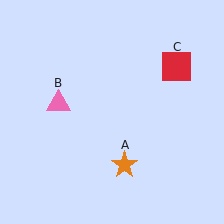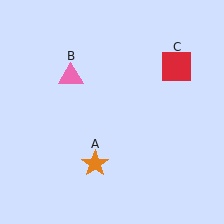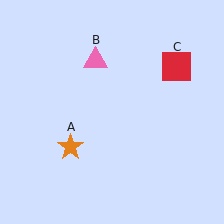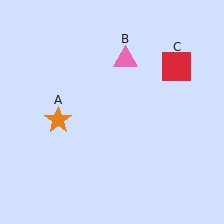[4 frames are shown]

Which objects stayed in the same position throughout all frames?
Red square (object C) remained stationary.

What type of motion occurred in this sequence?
The orange star (object A), pink triangle (object B) rotated clockwise around the center of the scene.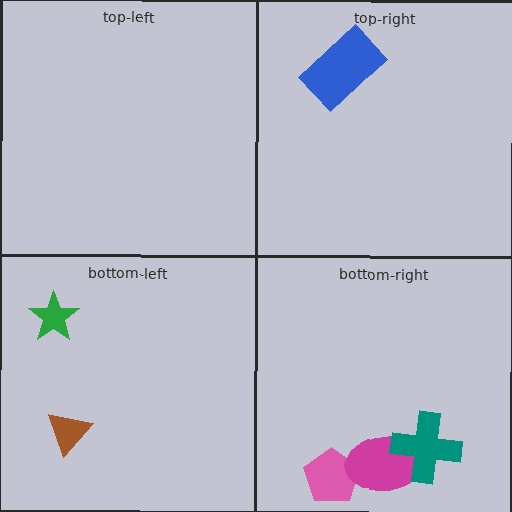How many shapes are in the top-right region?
1.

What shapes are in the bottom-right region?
The pink pentagon, the magenta ellipse, the teal cross.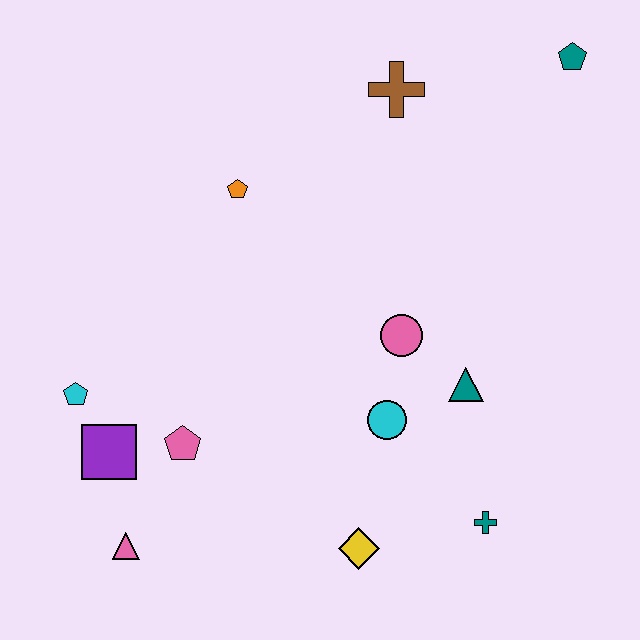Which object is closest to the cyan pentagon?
The purple square is closest to the cyan pentagon.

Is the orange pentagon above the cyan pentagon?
Yes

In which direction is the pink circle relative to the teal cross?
The pink circle is above the teal cross.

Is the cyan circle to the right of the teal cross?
No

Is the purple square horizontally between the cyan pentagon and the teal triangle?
Yes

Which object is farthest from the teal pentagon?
The pink triangle is farthest from the teal pentagon.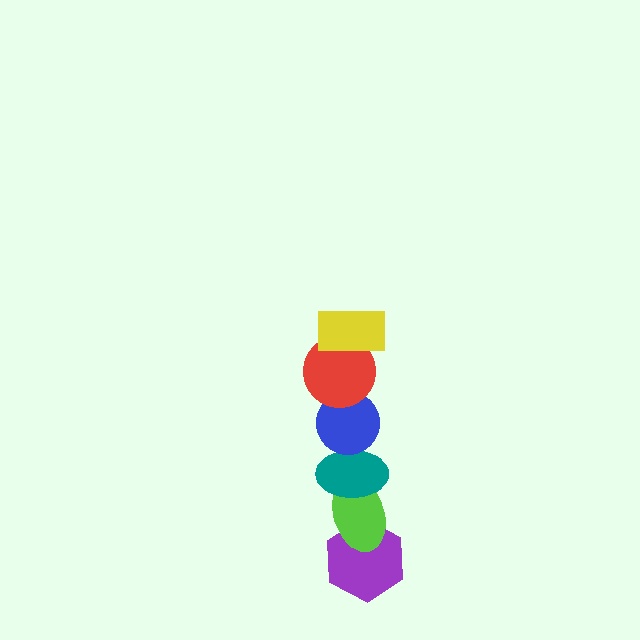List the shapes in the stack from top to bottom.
From top to bottom: the yellow rectangle, the red circle, the blue circle, the teal ellipse, the lime ellipse, the purple hexagon.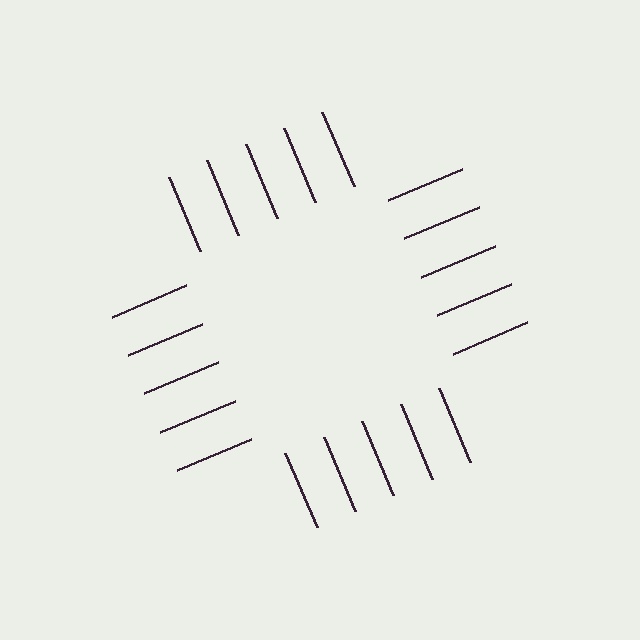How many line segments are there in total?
20 — 5 along each of the 4 edges.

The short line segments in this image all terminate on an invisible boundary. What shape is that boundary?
An illusory square — the line segments terminate on its edges but no continuous stroke is drawn.